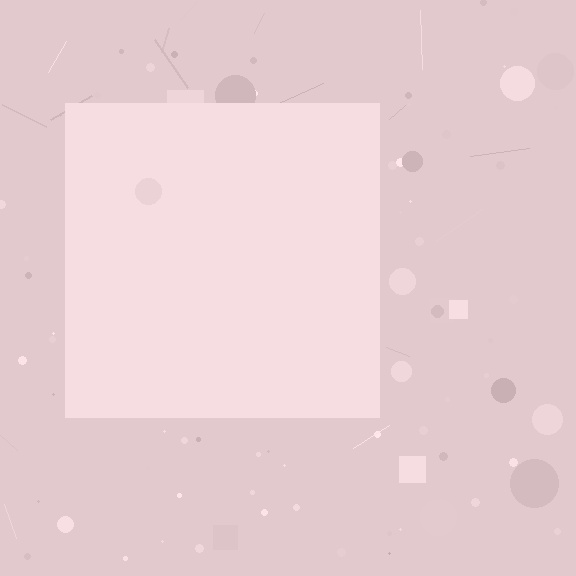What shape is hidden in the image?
A square is hidden in the image.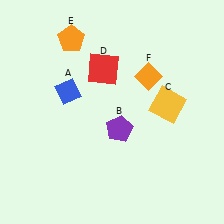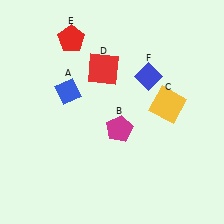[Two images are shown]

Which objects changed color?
B changed from purple to magenta. E changed from orange to red. F changed from orange to blue.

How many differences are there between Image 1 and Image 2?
There are 3 differences between the two images.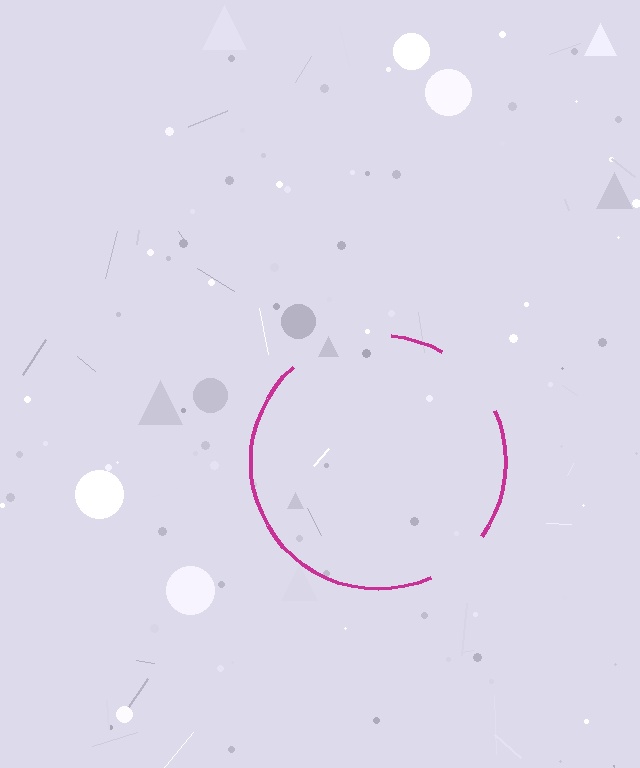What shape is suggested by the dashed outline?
The dashed outline suggests a circle.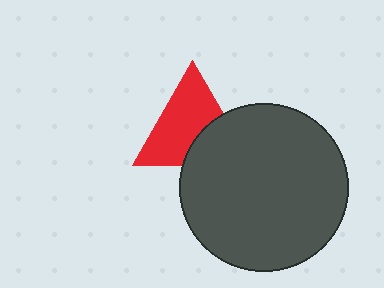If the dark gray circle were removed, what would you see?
You would see the complete red triangle.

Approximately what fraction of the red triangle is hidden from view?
Roughly 34% of the red triangle is hidden behind the dark gray circle.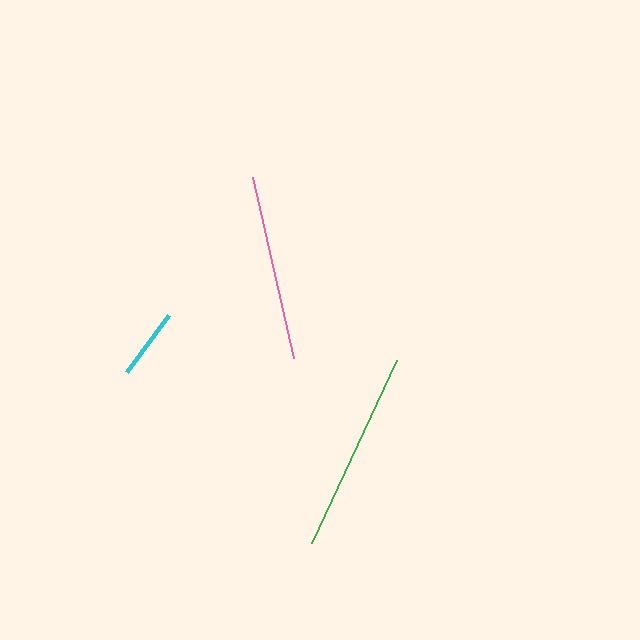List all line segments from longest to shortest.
From longest to shortest: green, pink, cyan.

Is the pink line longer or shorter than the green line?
The green line is longer than the pink line.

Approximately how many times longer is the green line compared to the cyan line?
The green line is approximately 2.8 times the length of the cyan line.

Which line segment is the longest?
The green line is the longest at approximately 201 pixels.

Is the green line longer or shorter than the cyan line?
The green line is longer than the cyan line.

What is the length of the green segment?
The green segment is approximately 201 pixels long.